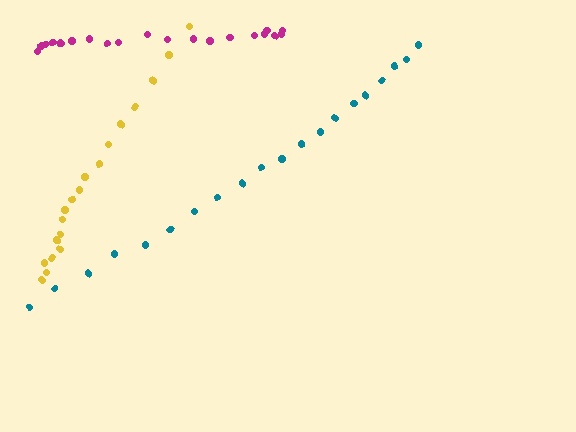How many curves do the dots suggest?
There are 3 distinct paths.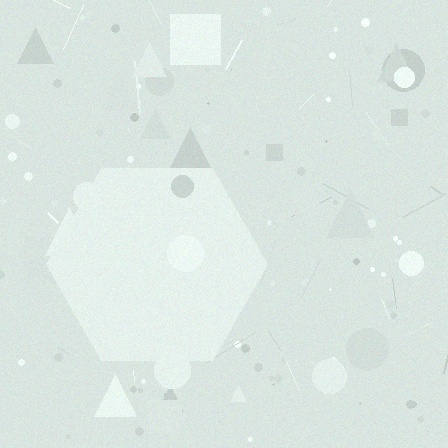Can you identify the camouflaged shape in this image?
The camouflaged shape is a hexagon.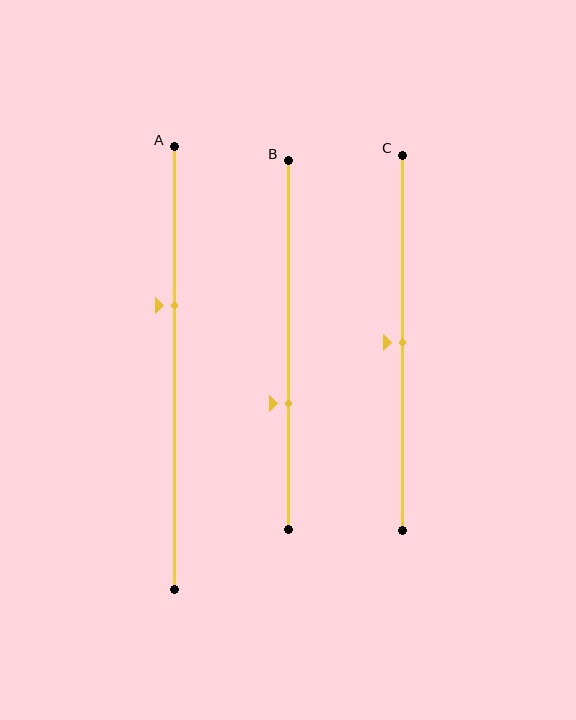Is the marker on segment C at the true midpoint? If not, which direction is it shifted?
Yes, the marker on segment C is at the true midpoint.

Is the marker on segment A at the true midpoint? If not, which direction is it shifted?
No, the marker on segment A is shifted upward by about 14% of the segment length.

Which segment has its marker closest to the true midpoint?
Segment C has its marker closest to the true midpoint.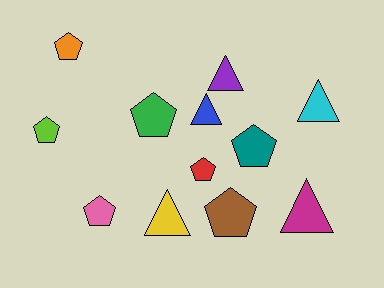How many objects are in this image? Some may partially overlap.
There are 12 objects.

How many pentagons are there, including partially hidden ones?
There are 7 pentagons.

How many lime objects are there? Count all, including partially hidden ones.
There is 1 lime object.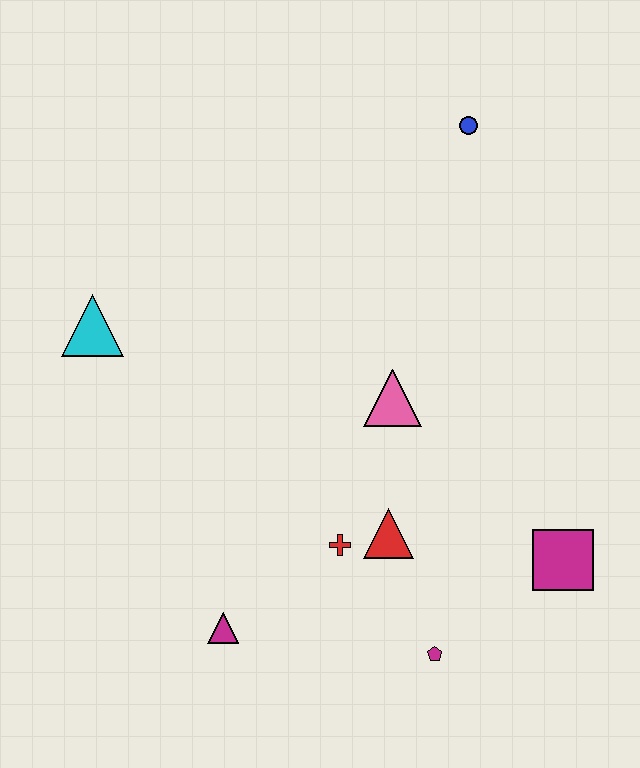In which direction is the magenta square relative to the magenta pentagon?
The magenta square is to the right of the magenta pentagon.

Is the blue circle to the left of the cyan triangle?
No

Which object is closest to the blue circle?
The pink triangle is closest to the blue circle.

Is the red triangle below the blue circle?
Yes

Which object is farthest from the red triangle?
The blue circle is farthest from the red triangle.